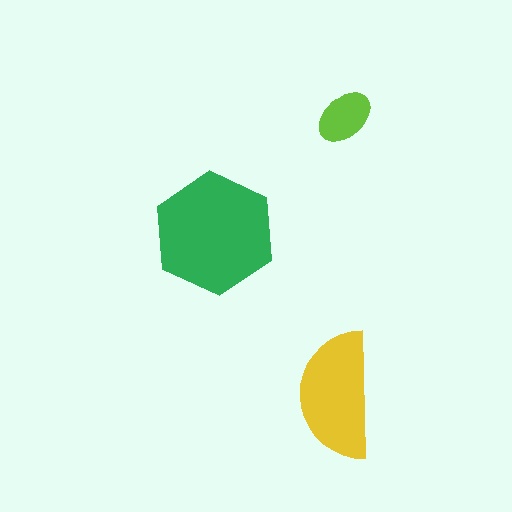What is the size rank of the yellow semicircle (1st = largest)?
2nd.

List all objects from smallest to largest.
The lime ellipse, the yellow semicircle, the green hexagon.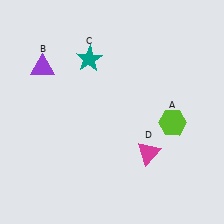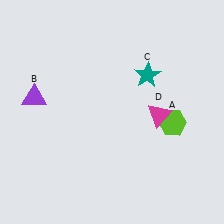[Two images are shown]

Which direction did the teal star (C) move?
The teal star (C) moved right.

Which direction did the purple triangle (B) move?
The purple triangle (B) moved down.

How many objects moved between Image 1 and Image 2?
3 objects moved between the two images.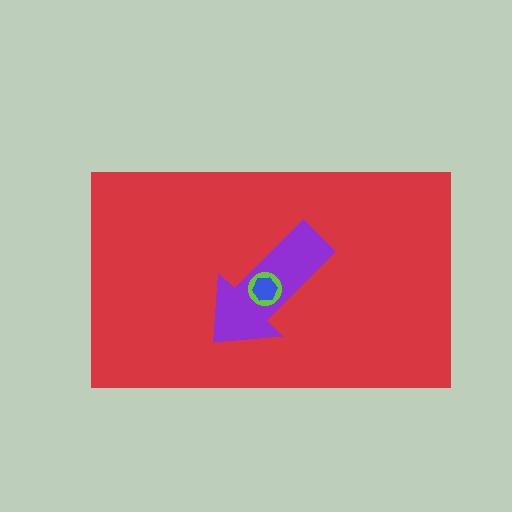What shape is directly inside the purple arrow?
The lime circle.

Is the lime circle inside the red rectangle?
Yes.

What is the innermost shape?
The blue hexagon.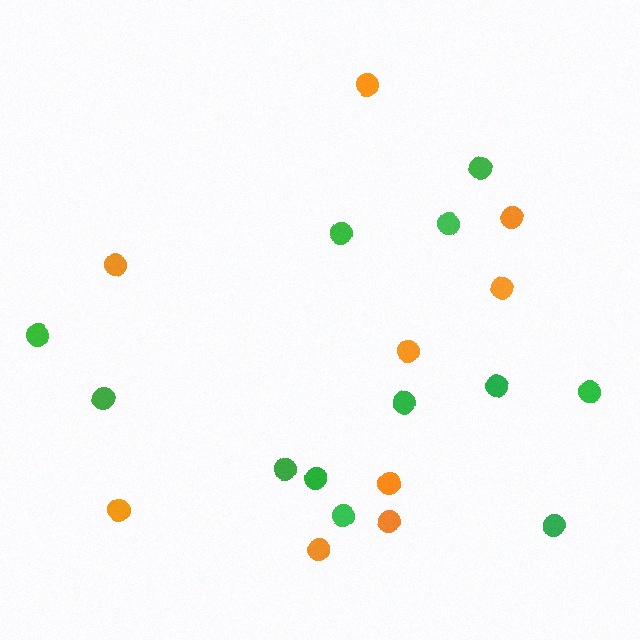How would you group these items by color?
There are 2 groups: one group of green circles (12) and one group of orange circles (9).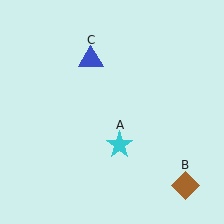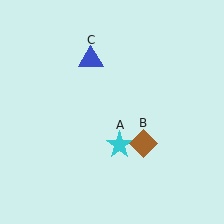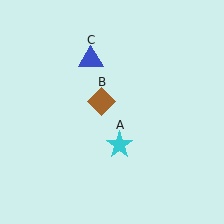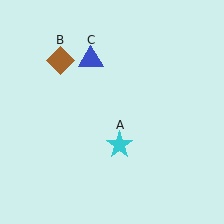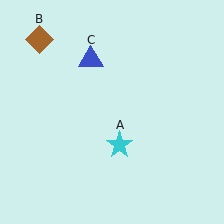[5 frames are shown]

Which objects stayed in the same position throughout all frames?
Cyan star (object A) and blue triangle (object C) remained stationary.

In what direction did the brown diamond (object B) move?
The brown diamond (object B) moved up and to the left.